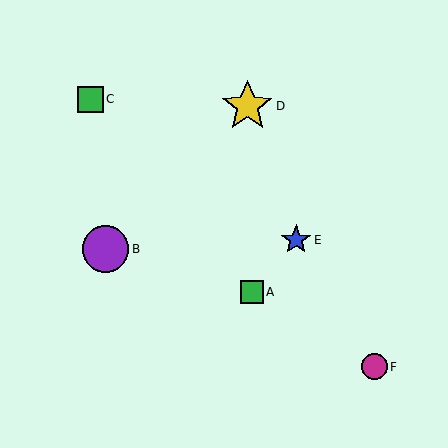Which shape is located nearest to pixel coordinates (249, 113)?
The yellow star (labeled D) at (247, 106) is nearest to that location.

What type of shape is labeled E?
Shape E is a blue star.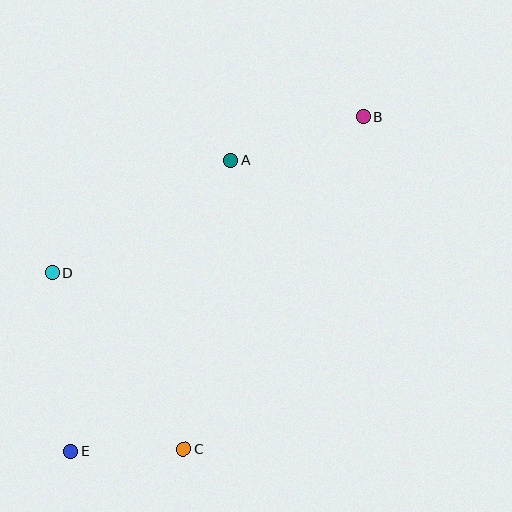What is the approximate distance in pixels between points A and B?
The distance between A and B is approximately 139 pixels.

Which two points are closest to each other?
Points C and E are closest to each other.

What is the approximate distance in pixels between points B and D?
The distance between B and D is approximately 348 pixels.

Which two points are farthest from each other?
Points B and E are farthest from each other.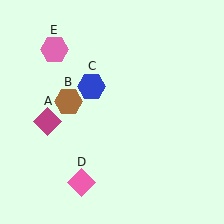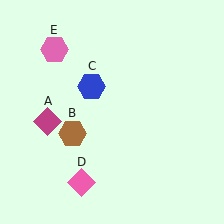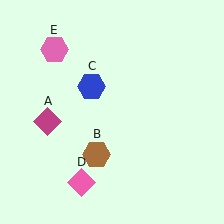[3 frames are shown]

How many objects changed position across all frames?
1 object changed position: brown hexagon (object B).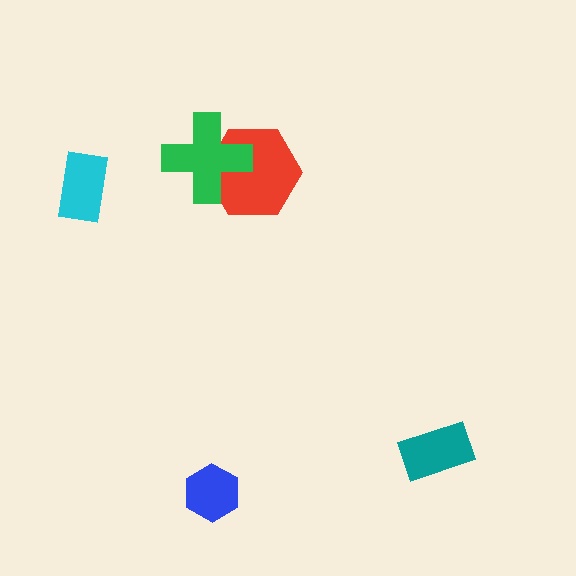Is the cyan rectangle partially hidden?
No, no other shape covers it.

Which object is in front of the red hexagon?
The green cross is in front of the red hexagon.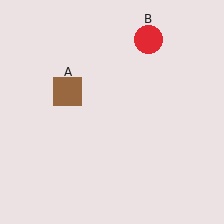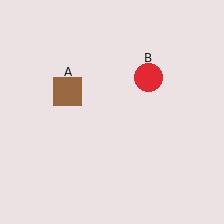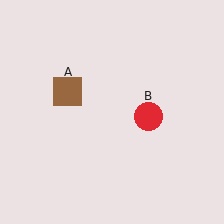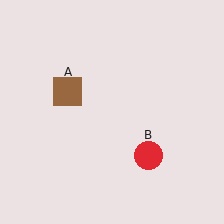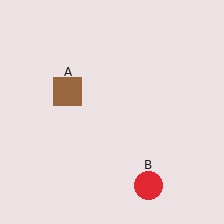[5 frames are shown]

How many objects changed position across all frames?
1 object changed position: red circle (object B).